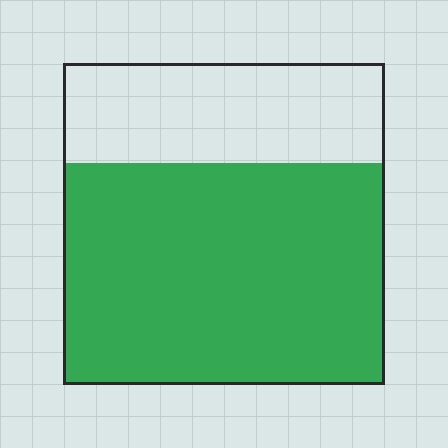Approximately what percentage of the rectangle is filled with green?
Approximately 70%.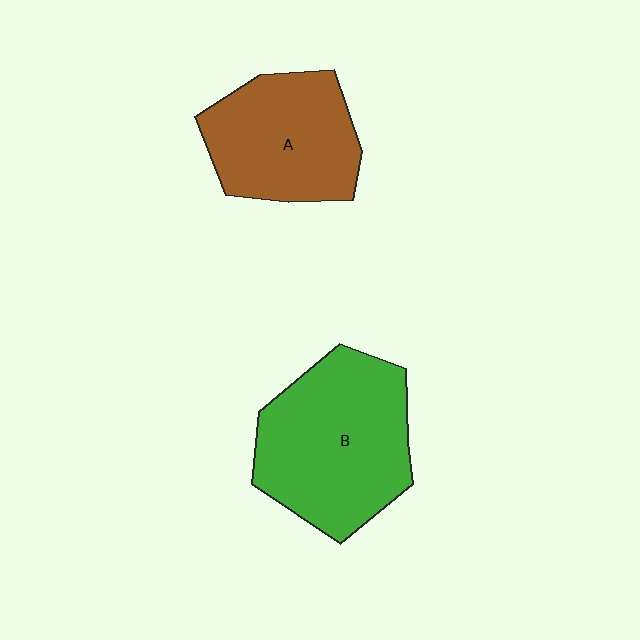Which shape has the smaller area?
Shape A (brown).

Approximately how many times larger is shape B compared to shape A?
Approximately 1.3 times.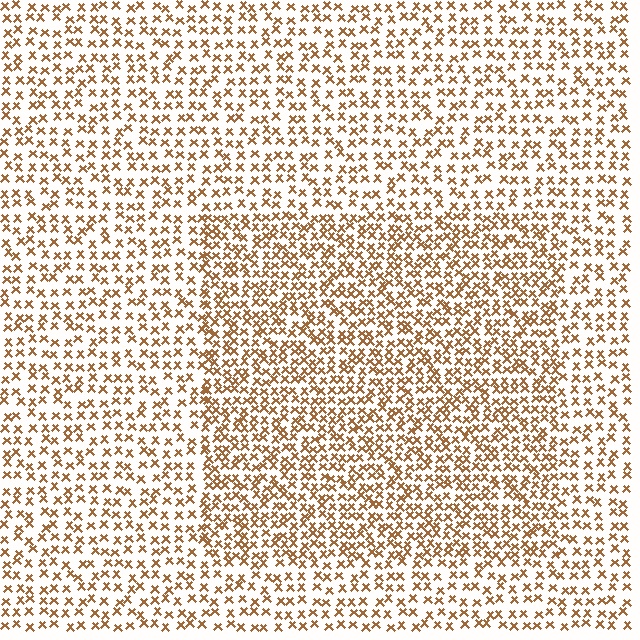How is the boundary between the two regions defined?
The boundary is defined by a change in element density (approximately 1.7x ratio). All elements are the same color, size, and shape.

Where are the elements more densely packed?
The elements are more densely packed inside the rectangle boundary.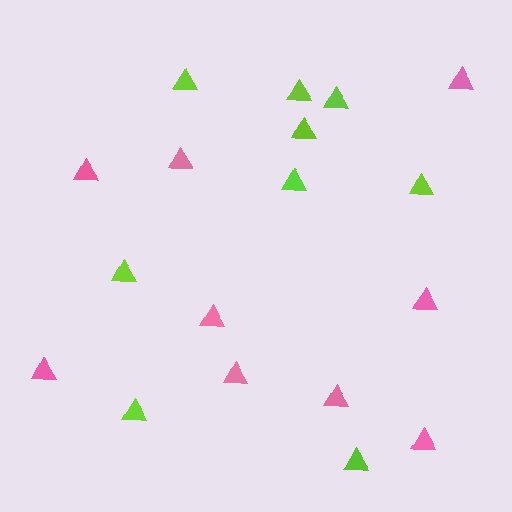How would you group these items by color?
There are 2 groups: one group of lime triangles (9) and one group of pink triangles (9).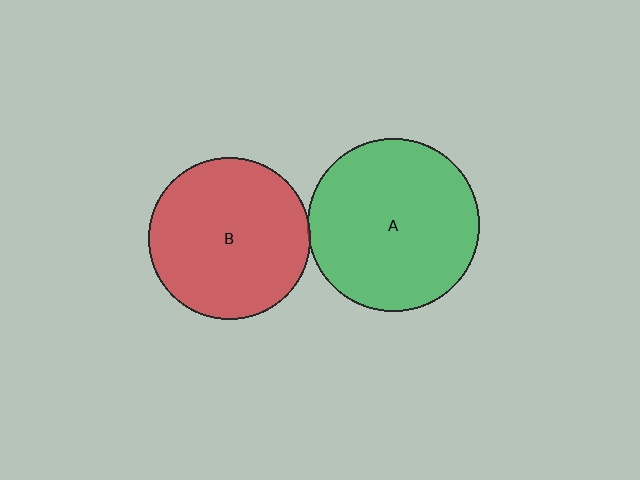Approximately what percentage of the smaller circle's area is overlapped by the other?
Approximately 5%.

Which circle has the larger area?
Circle A (green).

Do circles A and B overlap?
Yes.